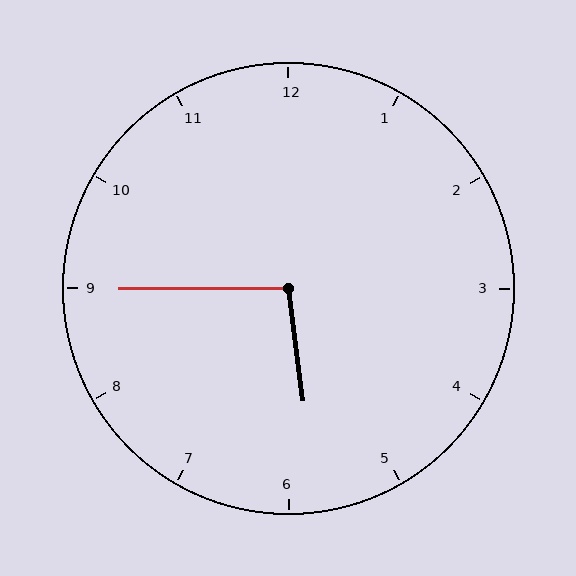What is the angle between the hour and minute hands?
Approximately 98 degrees.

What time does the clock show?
5:45.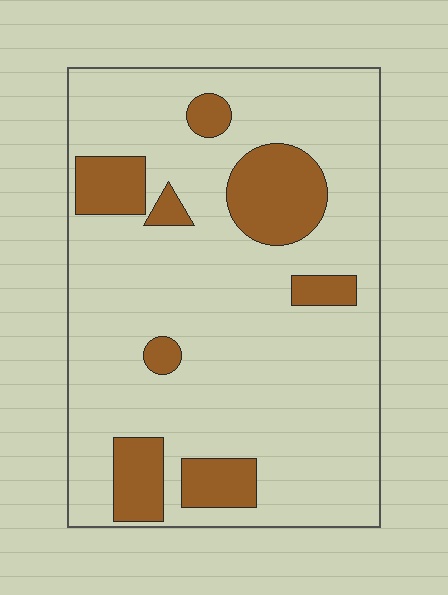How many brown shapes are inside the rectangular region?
8.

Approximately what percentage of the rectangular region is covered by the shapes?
Approximately 20%.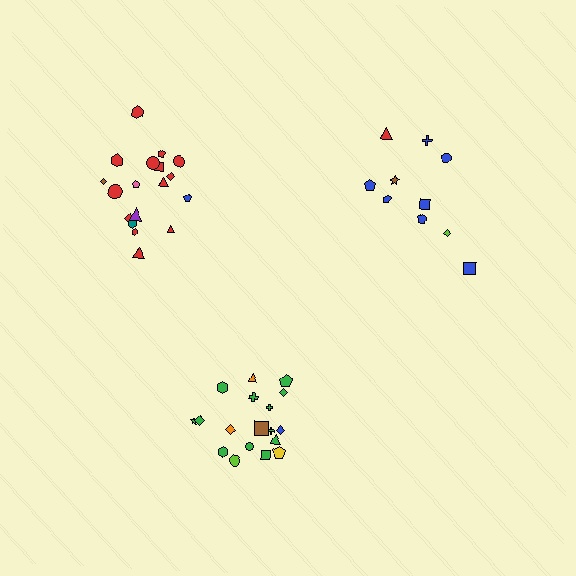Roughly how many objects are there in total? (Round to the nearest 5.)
Roughly 45 objects in total.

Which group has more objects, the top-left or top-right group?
The top-left group.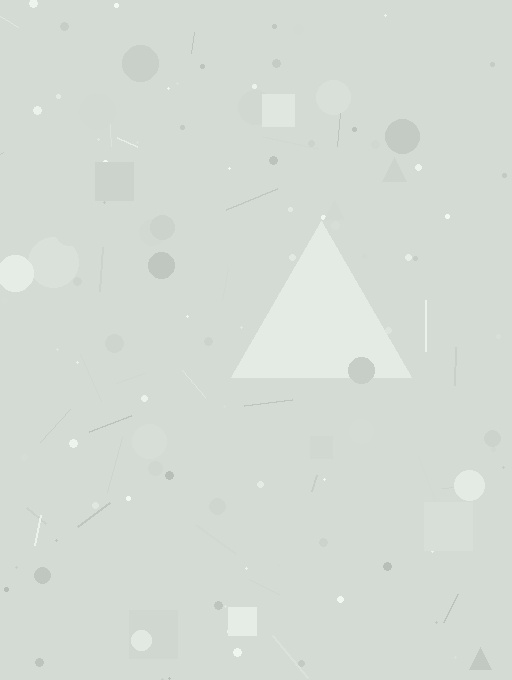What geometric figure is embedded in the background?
A triangle is embedded in the background.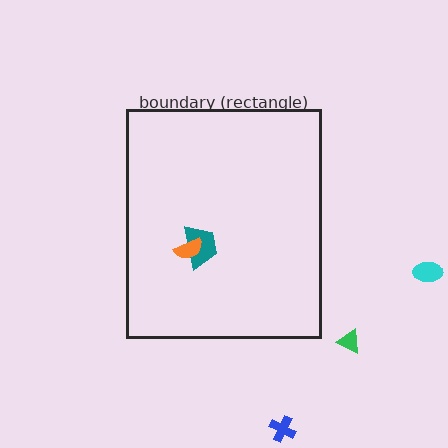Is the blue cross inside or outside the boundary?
Outside.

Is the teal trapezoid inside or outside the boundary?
Inside.